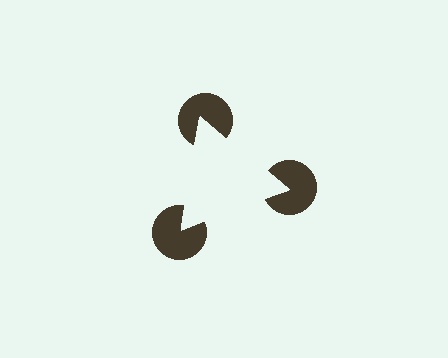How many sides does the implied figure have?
3 sides.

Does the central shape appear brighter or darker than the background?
It typically appears slightly brighter than the background, even though no actual brightness change is drawn.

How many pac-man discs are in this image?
There are 3 — one at each vertex of the illusory triangle.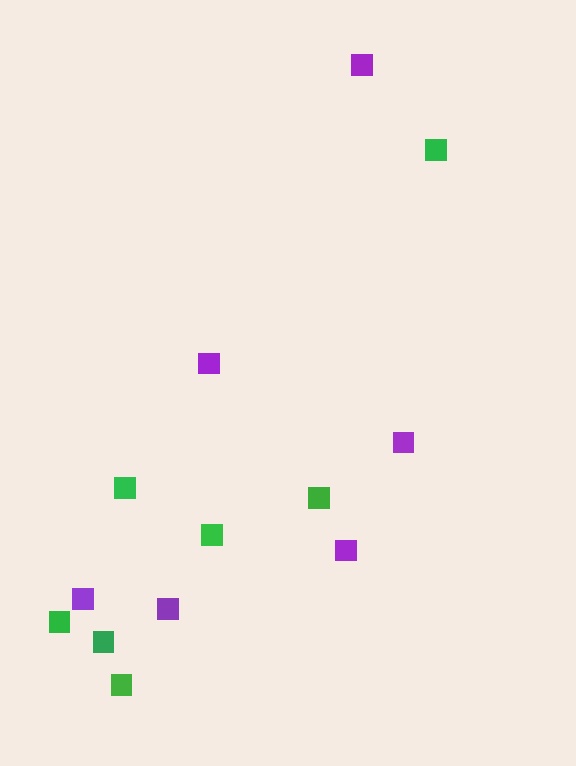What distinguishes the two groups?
There are 2 groups: one group of green squares (7) and one group of purple squares (6).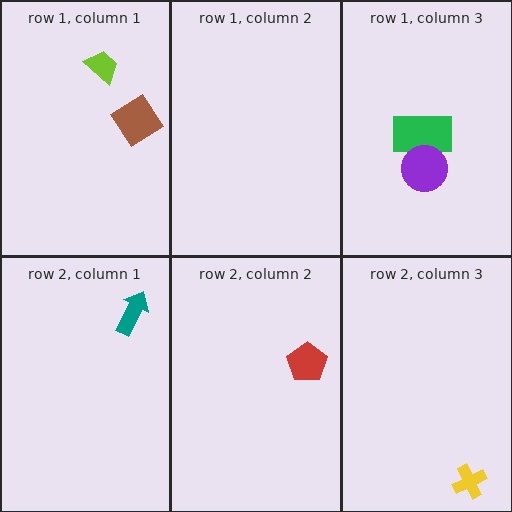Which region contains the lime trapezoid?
The row 1, column 1 region.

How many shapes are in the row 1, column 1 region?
2.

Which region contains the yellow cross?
The row 2, column 3 region.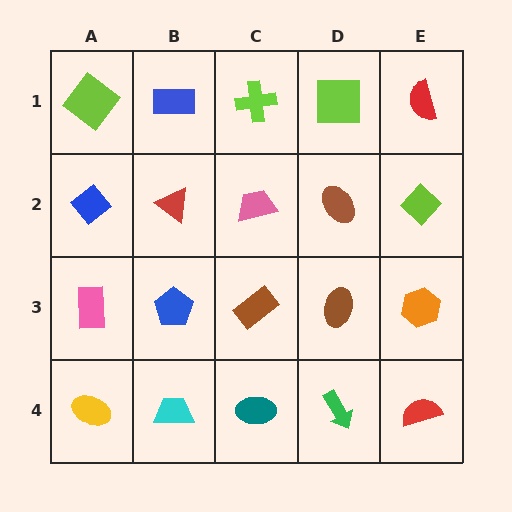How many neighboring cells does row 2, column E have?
3.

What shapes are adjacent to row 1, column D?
A brown ellipse (row 2, column D), a lime cross (row 1, column C), a red semicircle (row 1, column E).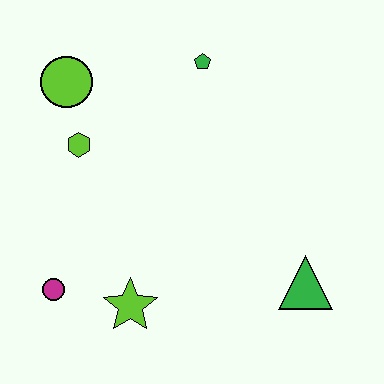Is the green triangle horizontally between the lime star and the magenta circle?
No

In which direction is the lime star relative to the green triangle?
The lime star is to the left of the green triangle.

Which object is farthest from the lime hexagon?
The green triangle is farthest from the lime hexagon.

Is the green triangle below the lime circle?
Yes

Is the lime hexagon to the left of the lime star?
Yes